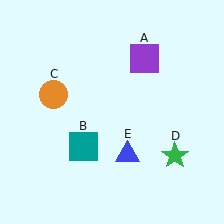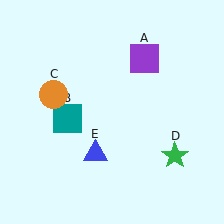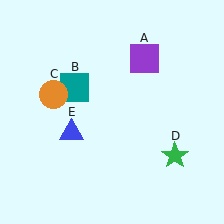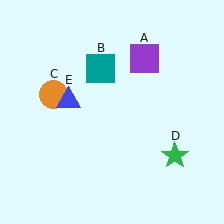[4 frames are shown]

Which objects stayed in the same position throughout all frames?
Purple square (object A) and orange circle (object C) and green star (object D) remained stationary.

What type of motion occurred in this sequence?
The teal square (object B), blue triangle (object E) rotated clockwise around the center of the scene.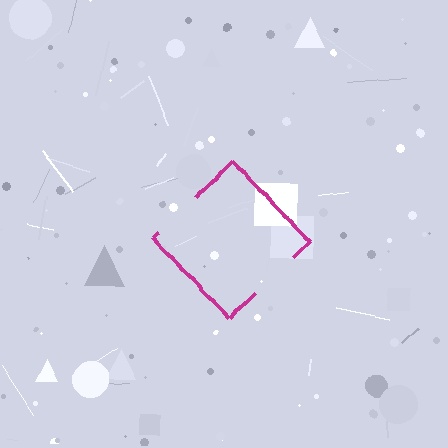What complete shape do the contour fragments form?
The contour fragments form a diamond.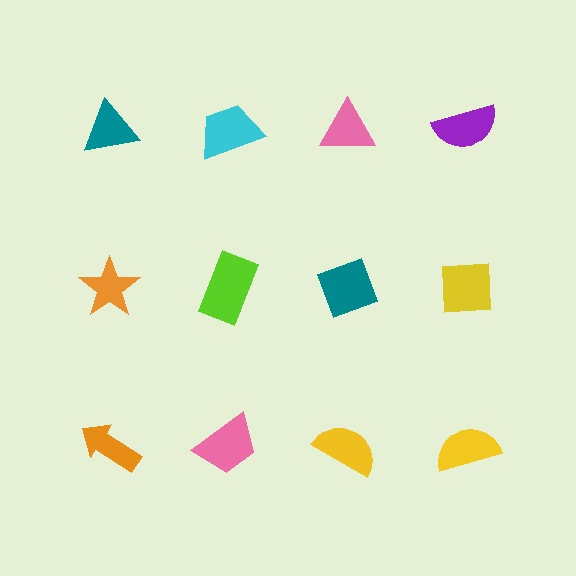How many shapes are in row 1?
4 shapes.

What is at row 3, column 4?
A yellow semicircle.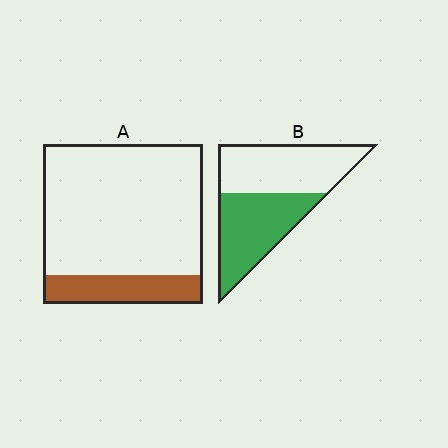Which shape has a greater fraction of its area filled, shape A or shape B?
Shape B.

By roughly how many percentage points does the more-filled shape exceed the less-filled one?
By roughly 30 percentage points (B over A).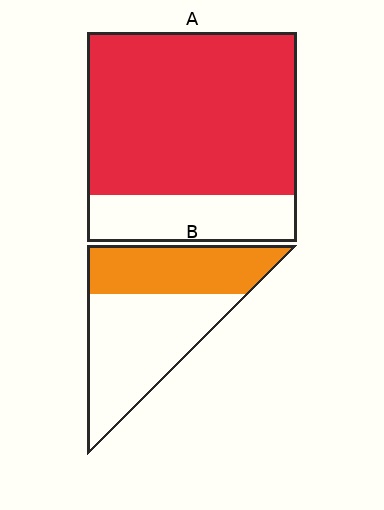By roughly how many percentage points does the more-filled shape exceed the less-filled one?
By roughly 35 percentage points (A over B).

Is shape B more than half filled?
No.